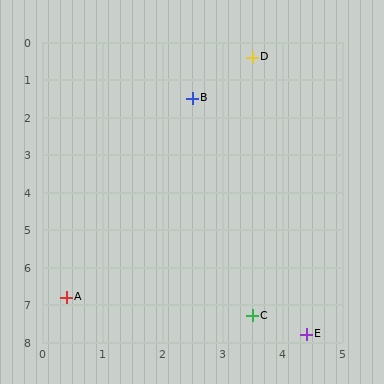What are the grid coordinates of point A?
Point A is at approximately (0.4, 6.8).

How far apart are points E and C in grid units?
Points E and C are about 1.0 grid units apart.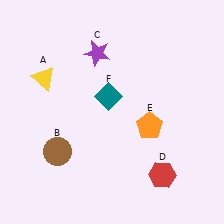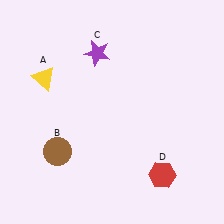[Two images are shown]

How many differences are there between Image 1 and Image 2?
There are 2 differences between the two images.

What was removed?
The orange pentagon (E), the teal diamond (F) were removed in Image 2.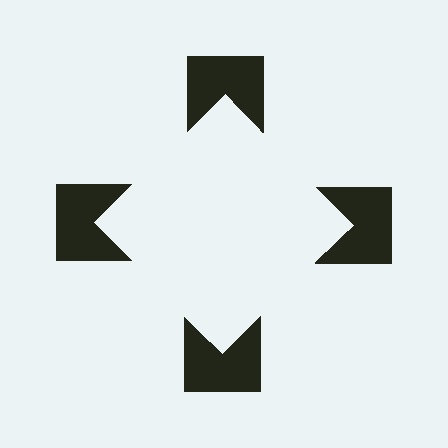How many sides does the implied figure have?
4 sides.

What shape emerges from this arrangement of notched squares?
An illusory square — its edges are inferred from the aligned wedge cuts in the notched squares, not physically drawn.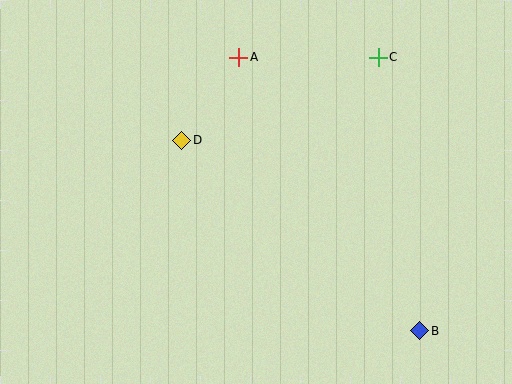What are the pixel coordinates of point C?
Point C is at (378, 57).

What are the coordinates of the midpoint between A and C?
The midpoint between A and C is at (309, 57).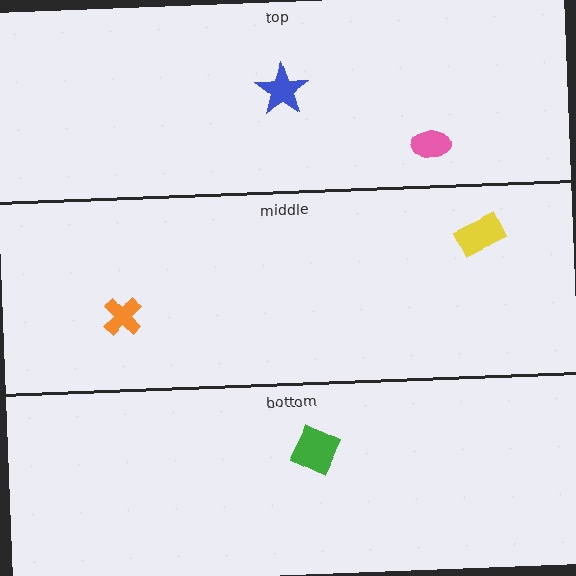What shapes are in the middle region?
The orange cross, the yellow rectangle.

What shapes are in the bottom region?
The green diamond.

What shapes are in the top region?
The pink ellipse, the blue star.